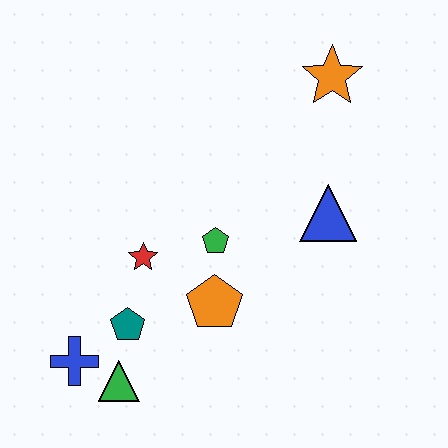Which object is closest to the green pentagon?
The orange pentagon is closest to the green pentagon.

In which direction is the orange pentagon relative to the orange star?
The orange pentagon is below the orange star.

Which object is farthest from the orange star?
The blue cross is farthest from the orange star.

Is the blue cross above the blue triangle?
No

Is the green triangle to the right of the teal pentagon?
No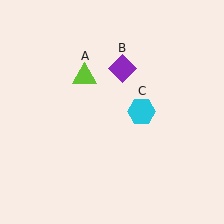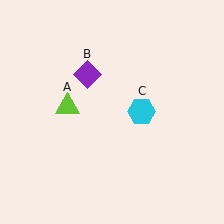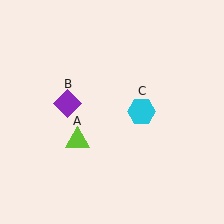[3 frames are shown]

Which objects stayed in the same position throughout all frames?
Cyan hexagon (object C) remained stationary.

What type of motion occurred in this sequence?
The lime triangle (object A), purple diamond (object B) rotated counterclockwise around the center of the scene.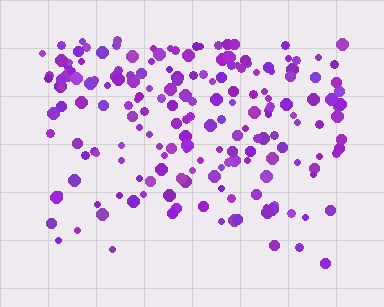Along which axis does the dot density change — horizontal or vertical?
Vertical.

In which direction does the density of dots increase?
From bottom to top, with the top side densest.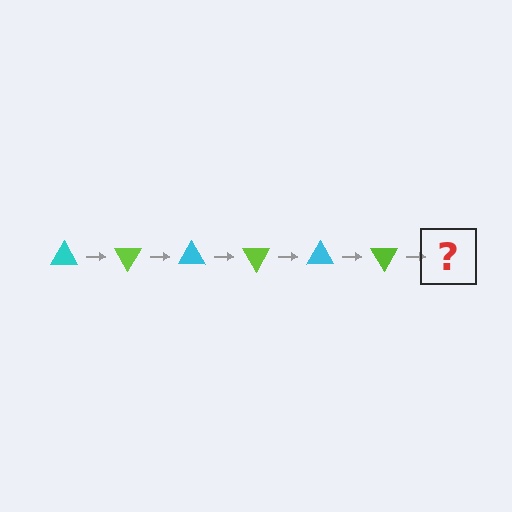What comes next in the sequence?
The next element should be a cyan triangle, rotated 360 degrees from the start.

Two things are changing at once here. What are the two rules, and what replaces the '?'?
The two rules are that it rotates 60 degrees each step and the color cycles through cyan and lime. The '?' should be a cyan triangle, rotated 360 degrees from the start.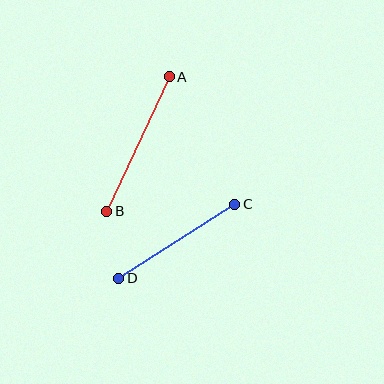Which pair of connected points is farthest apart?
Points A and B are farthest apart.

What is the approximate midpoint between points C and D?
The midpoint is at approximately (177, 241) pixels.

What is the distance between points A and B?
The distance is approximately 148 pixels.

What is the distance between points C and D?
The distance is approximately 138 pixels.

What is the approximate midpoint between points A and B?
The midpoint is at approximately (138, 144) pixels.